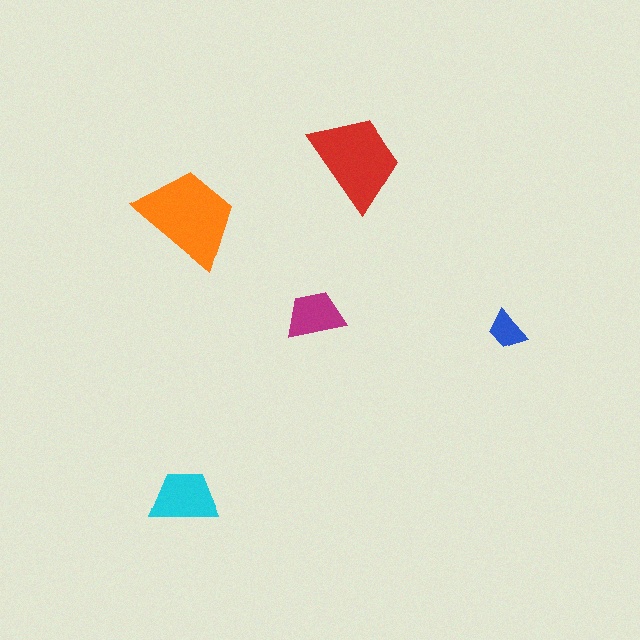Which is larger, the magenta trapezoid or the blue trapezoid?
The magenta one.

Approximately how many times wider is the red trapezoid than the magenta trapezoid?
About 1.5 times wider.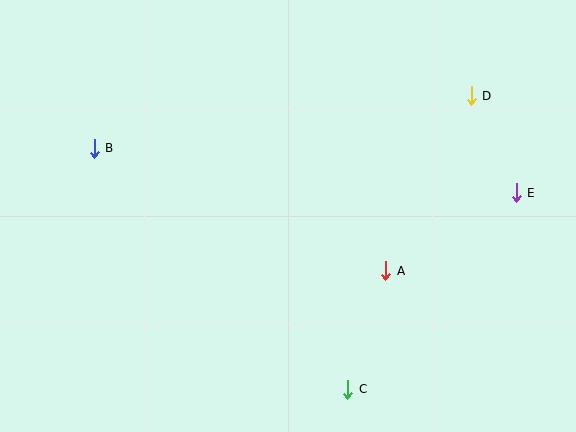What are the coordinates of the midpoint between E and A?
The midpoint between E and A is at (451, 232).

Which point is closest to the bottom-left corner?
Point B is closest to the bottom-left corner.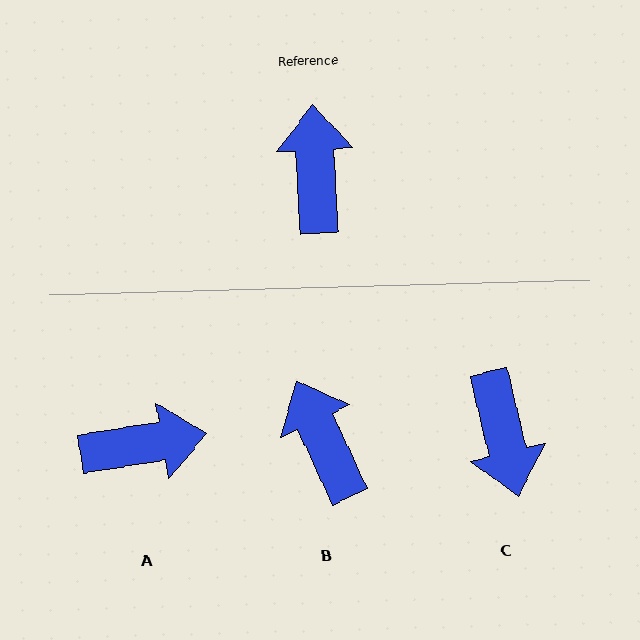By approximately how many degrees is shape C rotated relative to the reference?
Approximately 170 degrees clockwise.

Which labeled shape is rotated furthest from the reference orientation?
C, about 170 degrees away.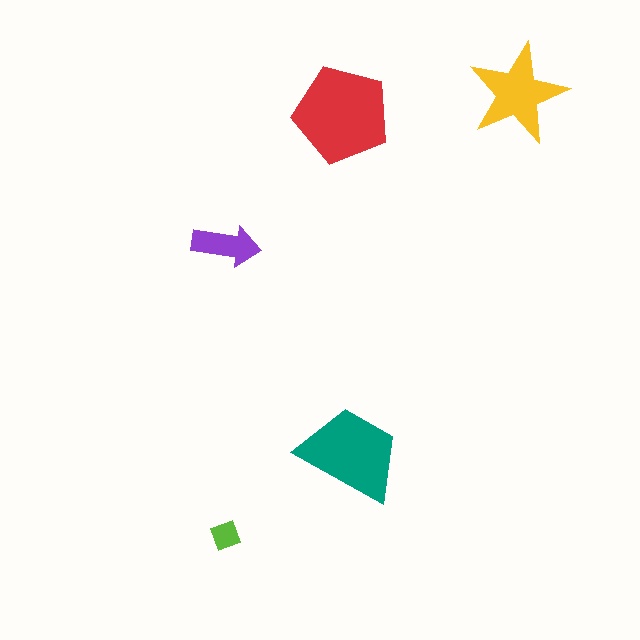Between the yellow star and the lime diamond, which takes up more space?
The yellow star.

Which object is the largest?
The red pentagon.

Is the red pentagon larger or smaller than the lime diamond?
Larger.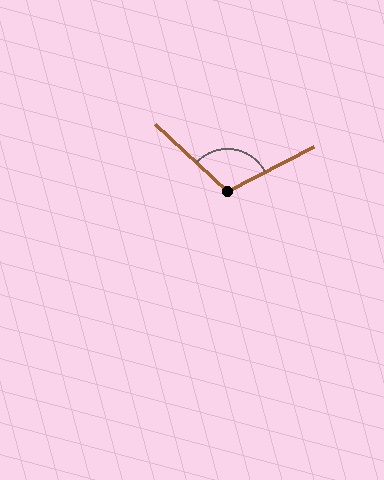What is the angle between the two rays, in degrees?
Approximately 109 degrees.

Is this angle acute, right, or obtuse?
It is obtuse.